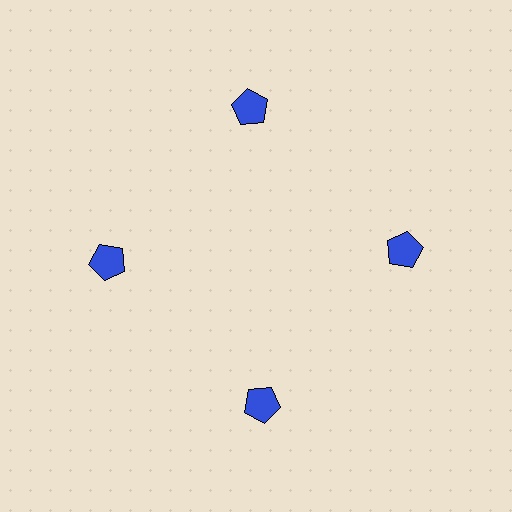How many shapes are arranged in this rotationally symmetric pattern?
There are 4 shapes, arranged in 4 groups of 1.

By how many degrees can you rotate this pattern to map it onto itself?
The pattern maps onto itself every 90 degrees of rotation.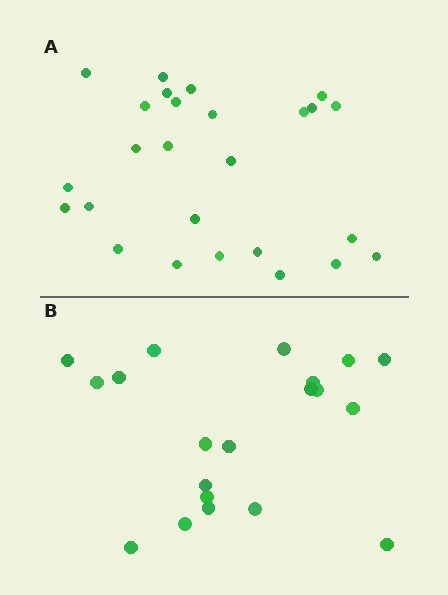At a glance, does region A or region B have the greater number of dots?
Region A (the top region) has more dots.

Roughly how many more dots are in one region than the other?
Region A has about 6 more dots than region B.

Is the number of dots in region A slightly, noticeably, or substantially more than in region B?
Region A has noticeably more, but not dramatically so. The ratio is roughly 1.3 to 1.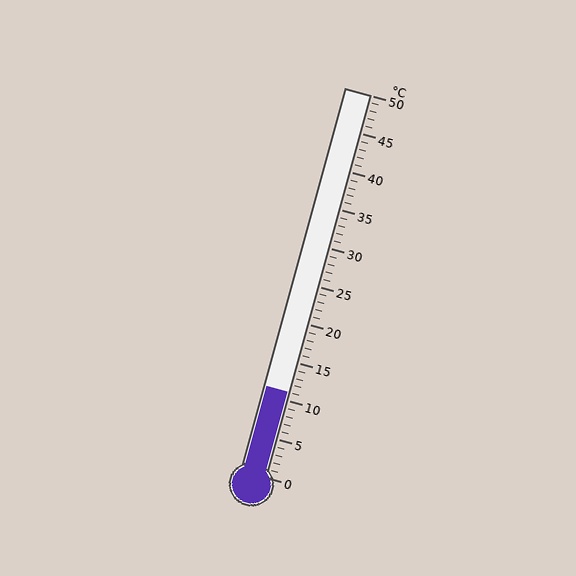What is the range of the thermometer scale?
The thermometer scale ranges from 0°C to 50°C.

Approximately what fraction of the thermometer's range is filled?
The thermometer is filled to approximately 20% of its range.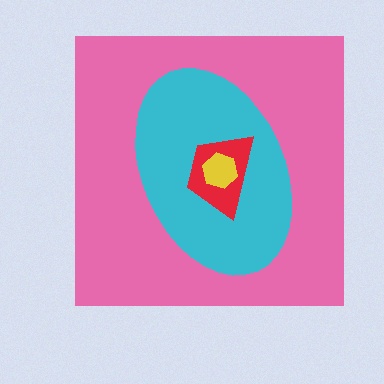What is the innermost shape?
The yellow hexagon.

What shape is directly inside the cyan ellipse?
The red trapezoid.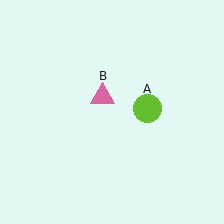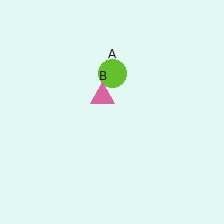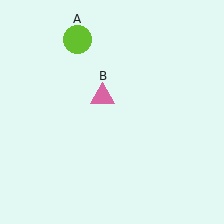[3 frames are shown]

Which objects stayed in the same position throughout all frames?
Pink triangle (object B) remained stationary.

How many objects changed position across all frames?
1 object changed position: lime circle (object A).